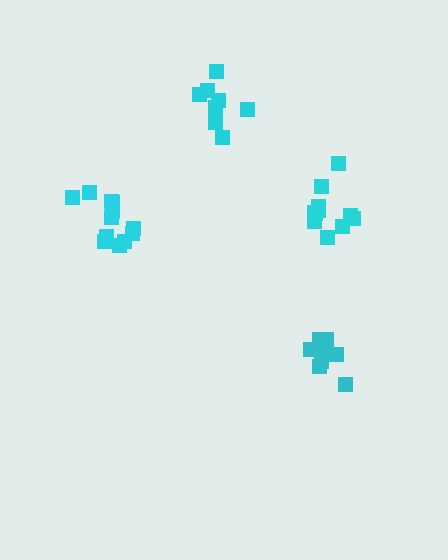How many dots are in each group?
Group 1: 11 dots, Group 2: 8 dots, Group 3: 9 dots, Group 4: 12 dots (40 total).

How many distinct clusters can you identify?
There are 4 distinct clusters.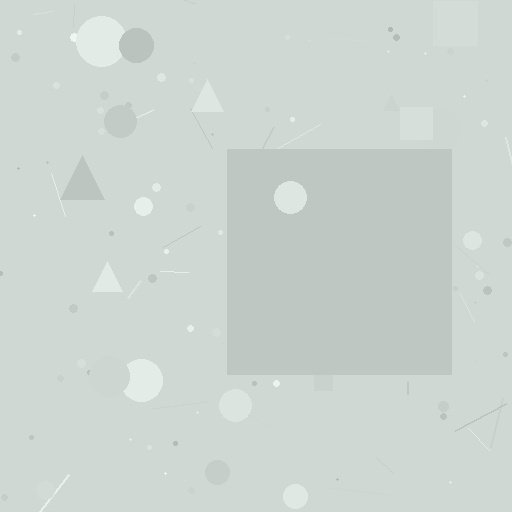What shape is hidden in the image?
A square is hidden in the image.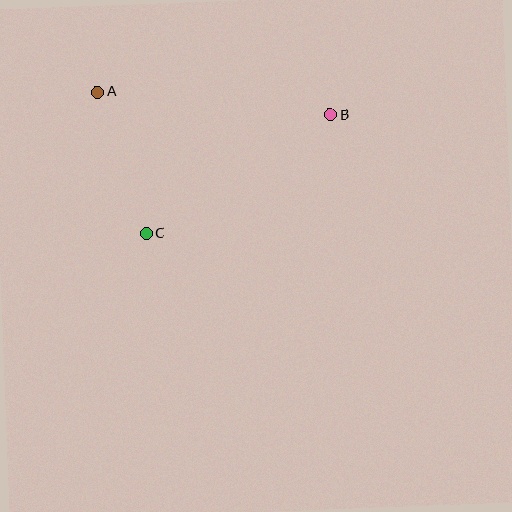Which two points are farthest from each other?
Points A and B are farthest from each other.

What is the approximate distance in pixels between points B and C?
The distance between B and C is approximately 219 pixels.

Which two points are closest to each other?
Points A and C are closest to each other.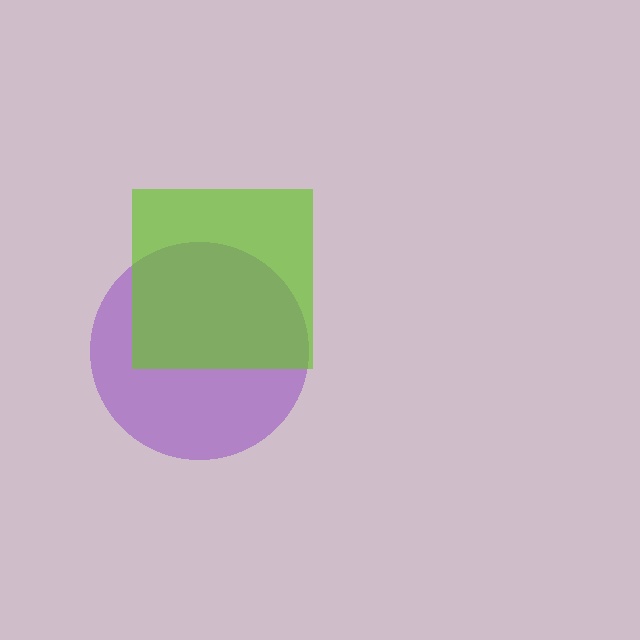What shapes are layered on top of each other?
The layered shapes are: a purple circle, a lime square.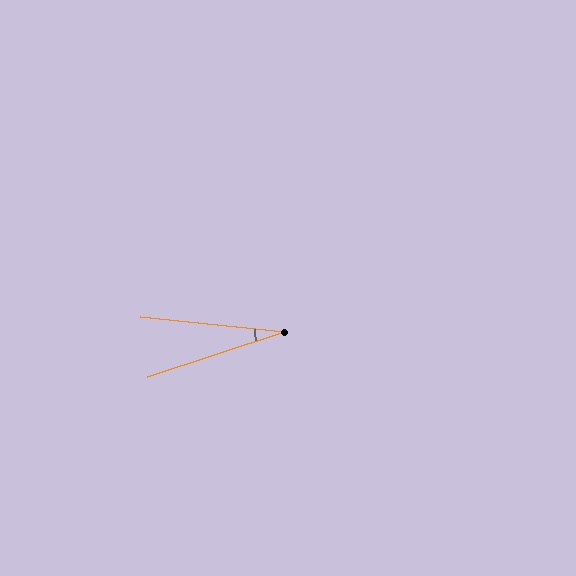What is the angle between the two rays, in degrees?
Approximately 24 degrees.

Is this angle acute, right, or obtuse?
It is acute.